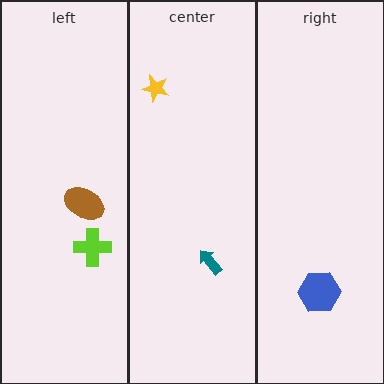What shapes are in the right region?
The blue hexagon.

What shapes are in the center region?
The yellow star, the teal arrow.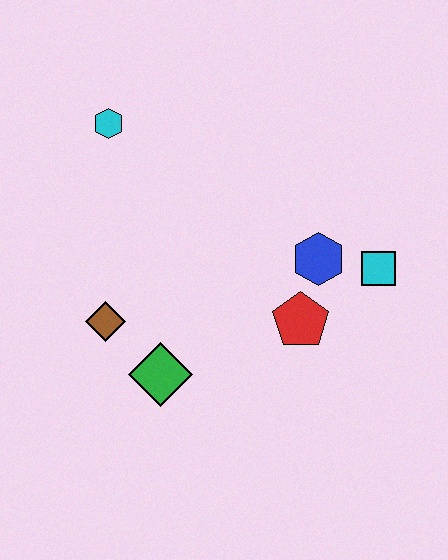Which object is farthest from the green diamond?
The cyan hexagon is farthest from the green diamond.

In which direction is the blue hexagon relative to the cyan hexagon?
The blue hexagon is to the right of the cyan hexagon.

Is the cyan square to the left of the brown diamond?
No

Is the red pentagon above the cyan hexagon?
No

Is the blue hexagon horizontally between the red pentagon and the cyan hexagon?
No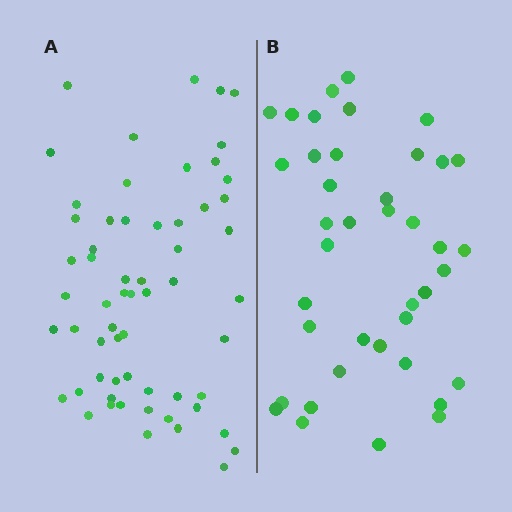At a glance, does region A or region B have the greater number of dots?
Region A (the left region) has more dots.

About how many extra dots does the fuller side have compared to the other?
Region A has approximately 20 more dots than region B.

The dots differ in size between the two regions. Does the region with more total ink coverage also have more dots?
No. Region B has more total ink coverage because its dots are larger, but region A actually contains more individual dots. Total area can be misleading — the number of items is what matters here.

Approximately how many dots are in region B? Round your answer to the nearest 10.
About 40 dots.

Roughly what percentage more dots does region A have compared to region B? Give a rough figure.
About 50% more.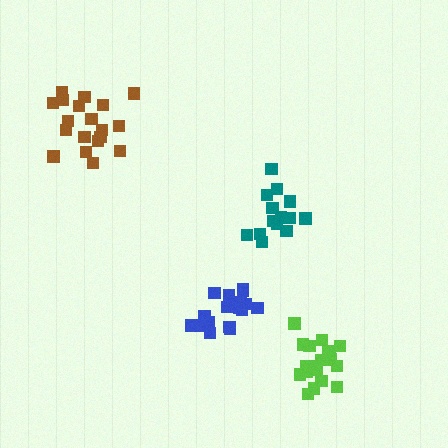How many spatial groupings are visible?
There are 4 spatial groupings.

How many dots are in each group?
Group 1: 19 dots, Group 2: 18 dots, Group 3: 20 dots, Group 4: 15 dots (72 total).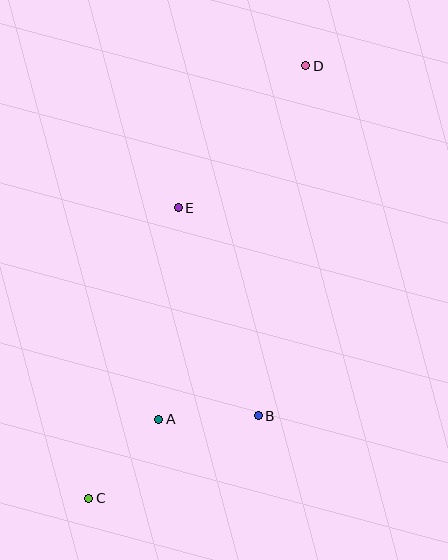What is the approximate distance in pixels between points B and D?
The distance between B and D is approximately 353 pixels.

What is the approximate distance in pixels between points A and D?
The distance between A and D is approximately 383 pixels.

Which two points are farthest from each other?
Points C and D are farthest from each other.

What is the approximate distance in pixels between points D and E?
The distance between D and E is approximately 191 pixels.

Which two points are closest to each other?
Points A and B are closest to each other.